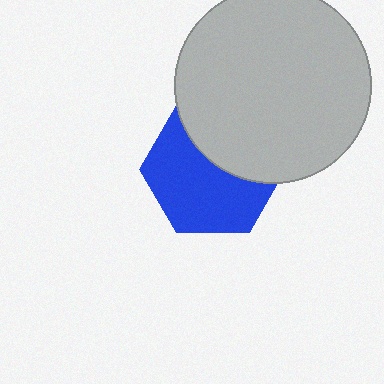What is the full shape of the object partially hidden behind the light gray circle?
The partially hidden object is a blue hexagon.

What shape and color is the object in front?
The object in front is a light gray circle.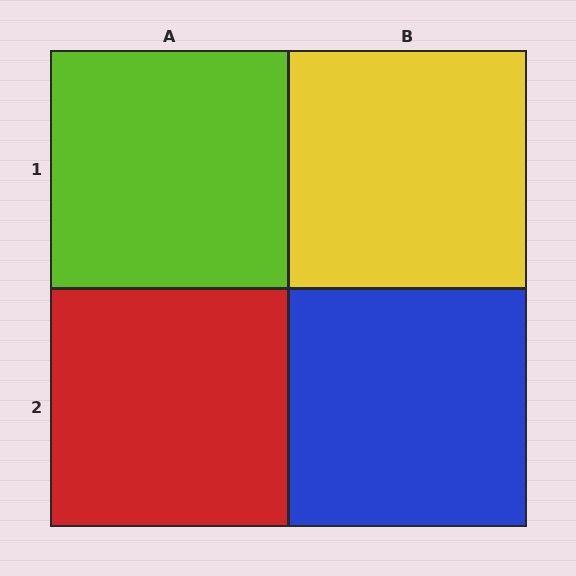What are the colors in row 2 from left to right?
Red, blue.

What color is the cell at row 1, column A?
Lime.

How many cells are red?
1 cell is red.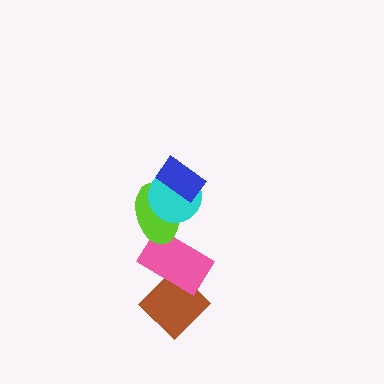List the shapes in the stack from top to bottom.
From top to bottom: the blue rectangle, the cyan circle, the lime ellipse, the pink rectangle, the brown diamond.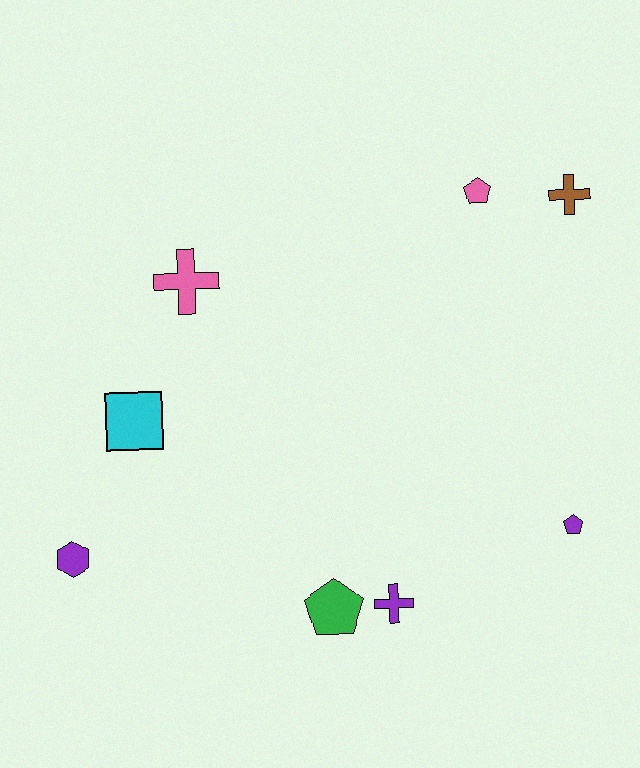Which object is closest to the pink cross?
The cyan square is closest to the pink cross.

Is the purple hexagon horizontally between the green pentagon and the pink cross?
No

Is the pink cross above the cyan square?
Yes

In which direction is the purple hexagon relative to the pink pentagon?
The purple hexagon is to the left of the pink pentagon.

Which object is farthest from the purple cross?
The brown cross is farthest from the purple cross.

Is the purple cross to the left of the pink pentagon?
Yes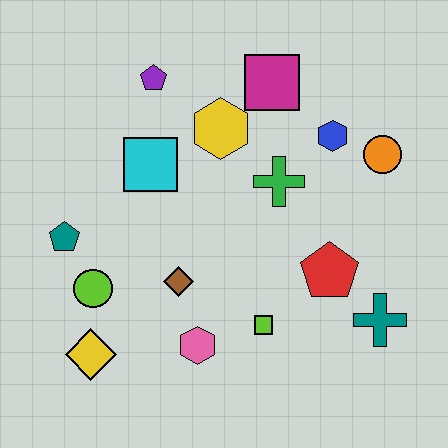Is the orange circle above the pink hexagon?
Yes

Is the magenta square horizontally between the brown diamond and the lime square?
No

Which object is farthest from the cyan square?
The teal cross is farthest from the cyan square.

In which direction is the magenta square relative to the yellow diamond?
The magenta square is above the yellow diamond.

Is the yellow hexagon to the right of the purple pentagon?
Yes